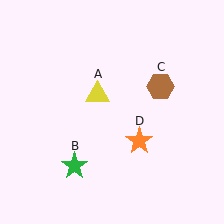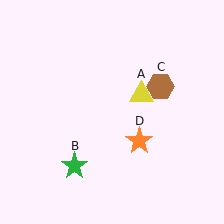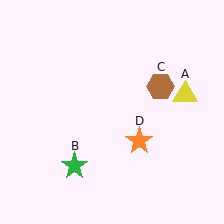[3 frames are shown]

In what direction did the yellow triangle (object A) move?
The yellow triangle (object A) moved right.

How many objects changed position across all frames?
1 object changed position: yellow triangle (object A).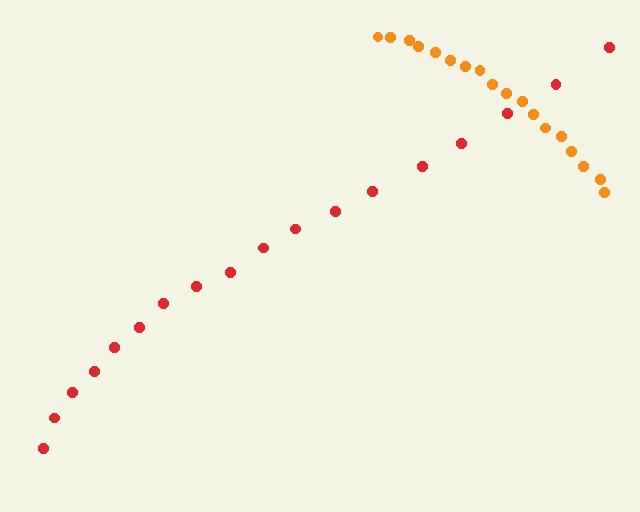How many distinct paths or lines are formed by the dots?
There are 2 distinct paths.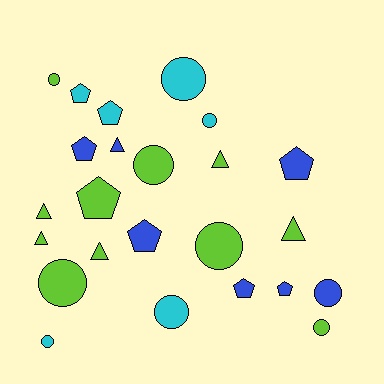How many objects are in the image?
There are 24 objects.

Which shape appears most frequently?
Circle, with 10 objects.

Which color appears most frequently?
Lime, with 11 objects.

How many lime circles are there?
There are 5 lime circles.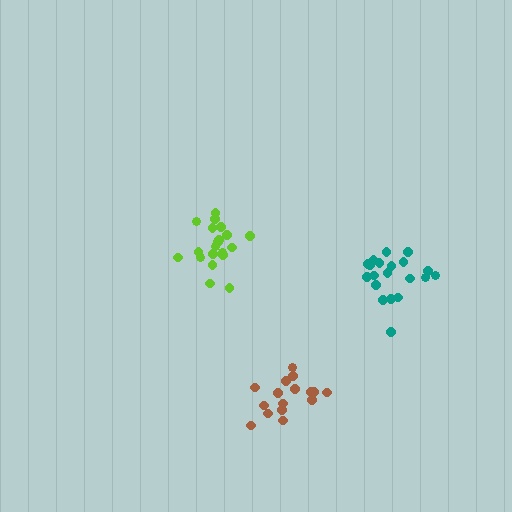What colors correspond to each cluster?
The clusters are colored: teal, brown, lime.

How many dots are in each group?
Group 1: 20 dots, Group 2: 16 dots, Group 3: 20 dots (56 total).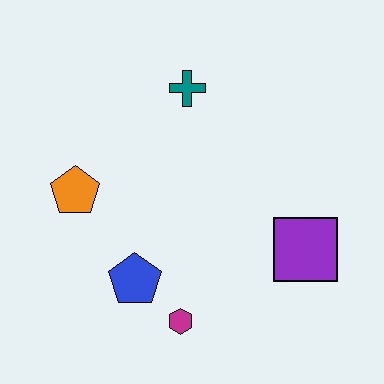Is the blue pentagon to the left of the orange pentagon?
No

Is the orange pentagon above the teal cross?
No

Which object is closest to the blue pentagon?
The magenta hexagon is closest to the blue pentagon.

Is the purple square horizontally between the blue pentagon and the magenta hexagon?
No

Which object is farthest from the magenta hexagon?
The teal cross is farthest from the magenta hexagon.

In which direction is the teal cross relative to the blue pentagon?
The teal cross is above the blue pentagon.